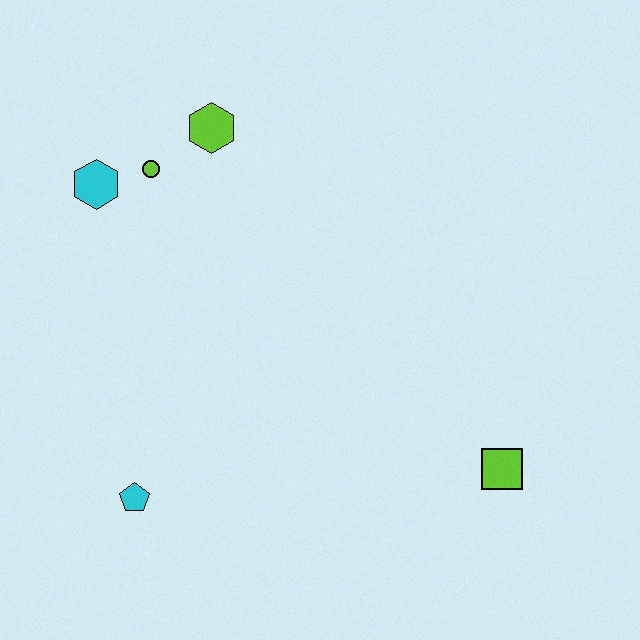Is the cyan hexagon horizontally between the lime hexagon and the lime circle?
No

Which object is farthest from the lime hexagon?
The lime square is farthest from the lime hexagon.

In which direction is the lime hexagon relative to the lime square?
The lime hexagon is above the lime square.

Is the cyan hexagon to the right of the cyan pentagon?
No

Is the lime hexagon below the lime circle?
No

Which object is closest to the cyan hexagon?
The lime circle is closest to the cyan hexagon.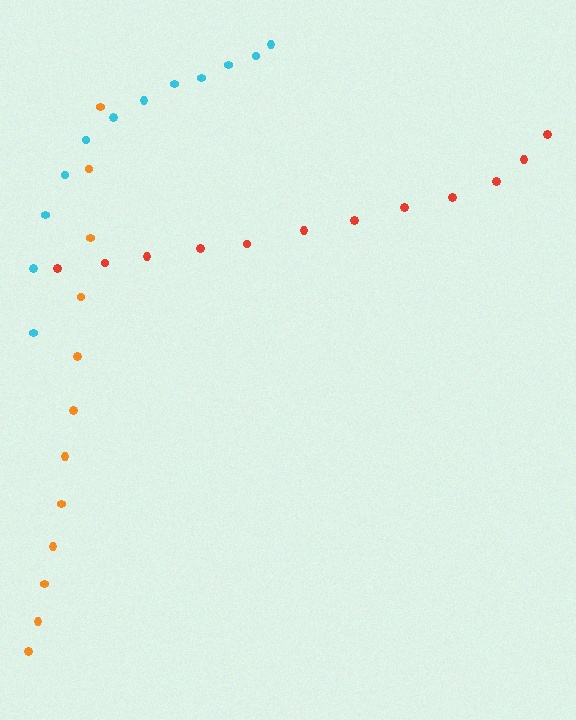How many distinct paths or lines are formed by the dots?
There are 3 distinct paths.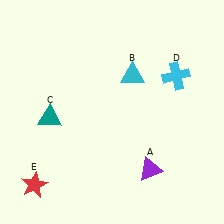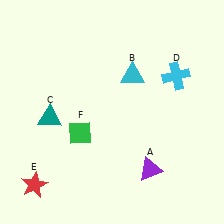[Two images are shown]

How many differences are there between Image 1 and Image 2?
There is 1 difference between the two images.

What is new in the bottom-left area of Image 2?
A green diamond (F) was added in the bottom-left area of Image 2.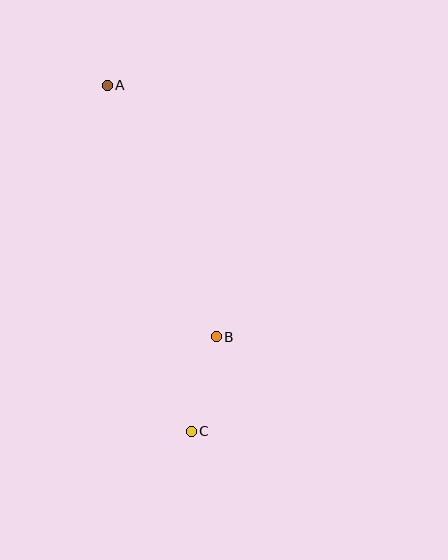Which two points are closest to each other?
Points B and C are closest to each other.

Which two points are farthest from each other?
Points A and C are farthest from each other.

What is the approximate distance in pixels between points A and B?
The distance between A and B is approximately 274 pixels.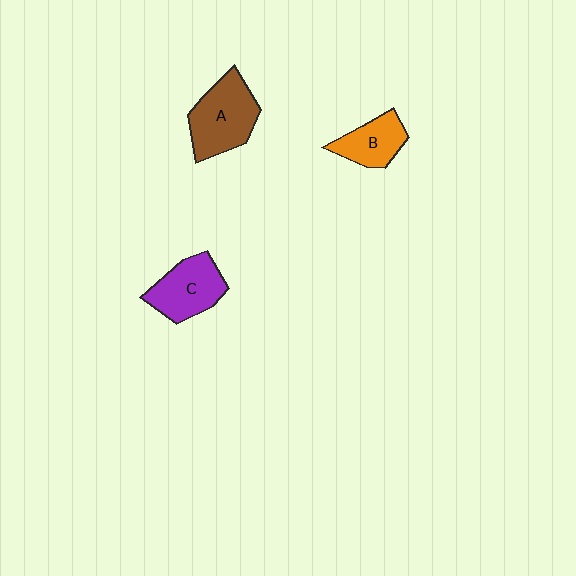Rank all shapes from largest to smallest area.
From largest to smallest: A (brown), C (purple), B (orange).